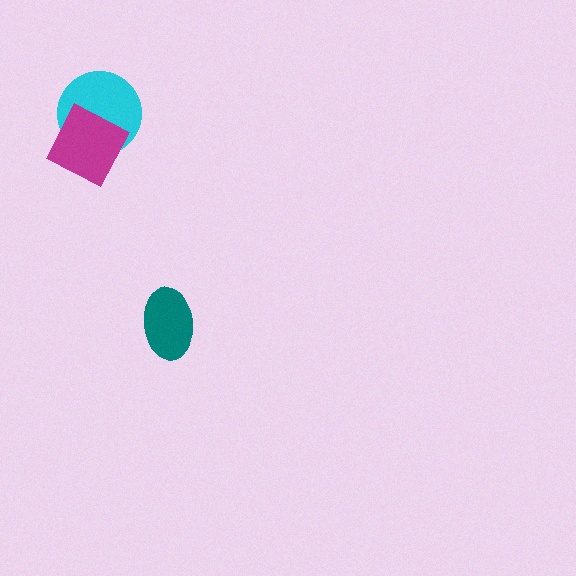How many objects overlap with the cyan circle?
1 object overlaps with the cyan circle.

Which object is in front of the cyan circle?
The magenta square is in front of the cyan circle.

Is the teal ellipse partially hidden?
No, no other shape covers it.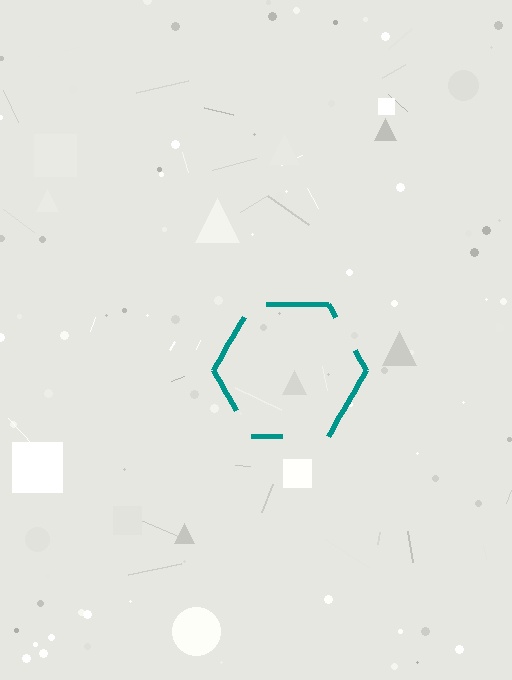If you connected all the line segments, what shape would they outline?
They would outline a hexagon.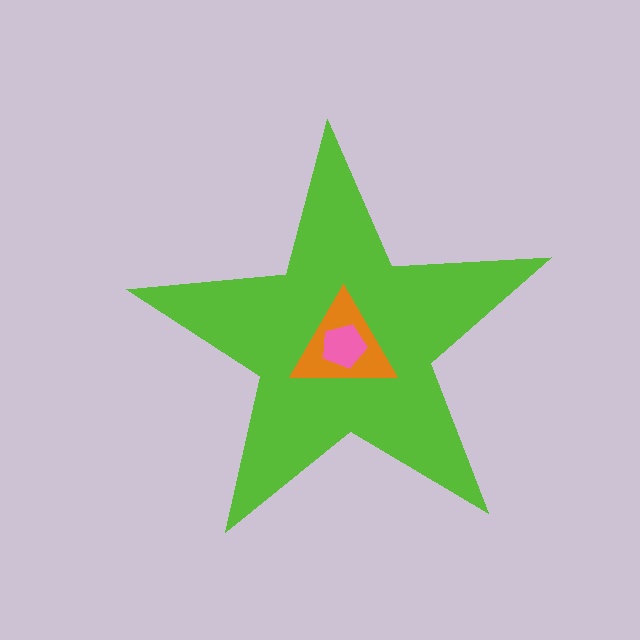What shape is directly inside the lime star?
The orange triangle.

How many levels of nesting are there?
3.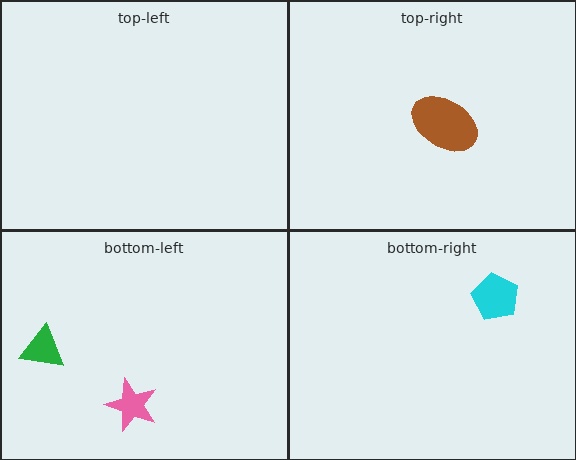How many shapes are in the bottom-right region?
1.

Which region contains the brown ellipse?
The top-right region.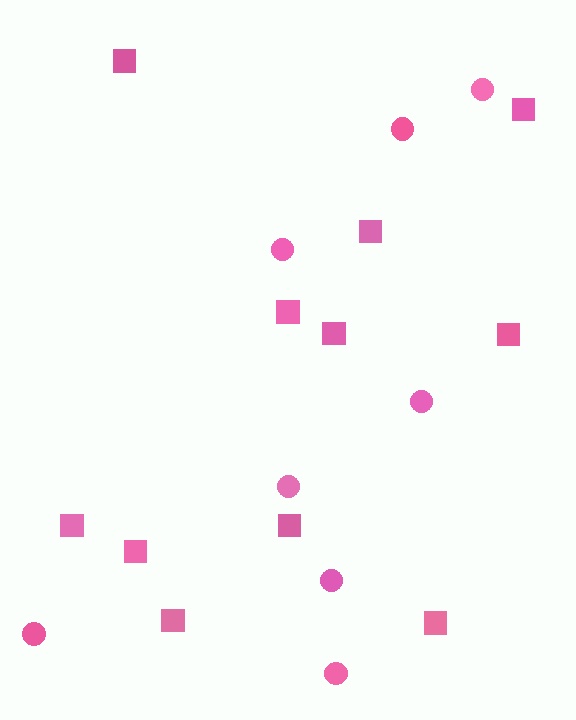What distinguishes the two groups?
There are 2 groups: one group of circles (8) and one group of squares (11).